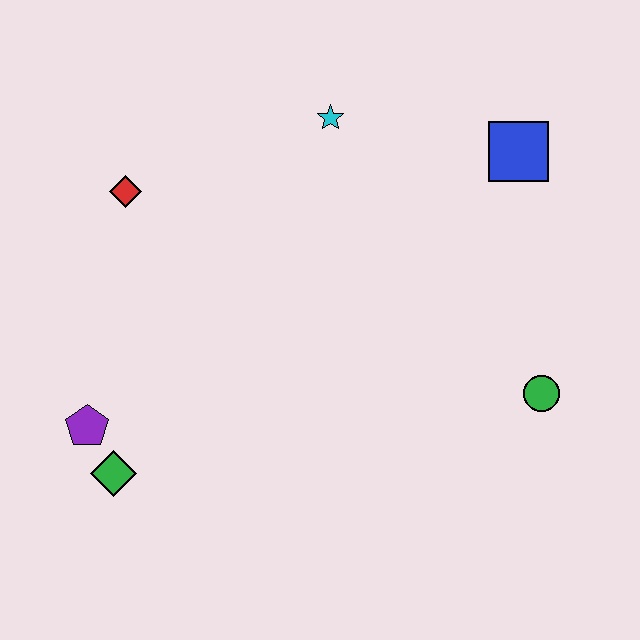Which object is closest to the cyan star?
The blue square is closest to the cyan star.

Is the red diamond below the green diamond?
No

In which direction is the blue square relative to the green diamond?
The blue square is to the right of the green diamond.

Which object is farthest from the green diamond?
The blue square is farthest from the green diamond.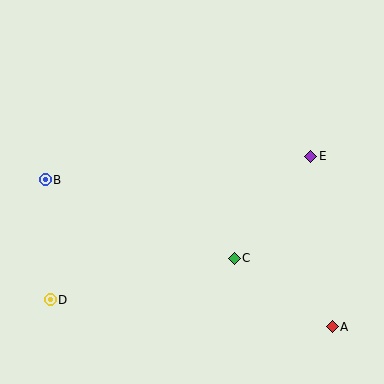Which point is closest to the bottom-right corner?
Point A is closest to the bottom-right corner.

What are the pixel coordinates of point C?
Point C is at (234, 258).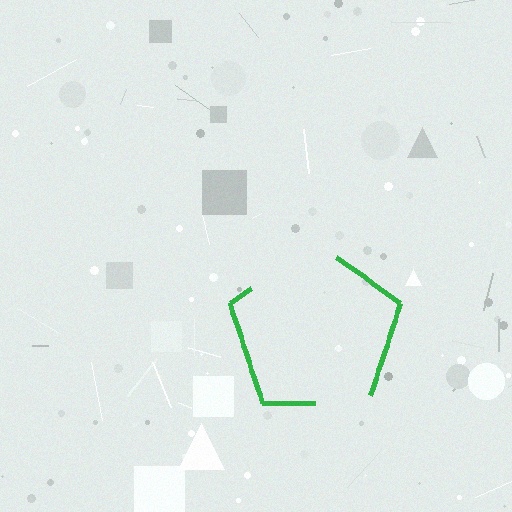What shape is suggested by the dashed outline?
The dashed outline suggests a pentagon.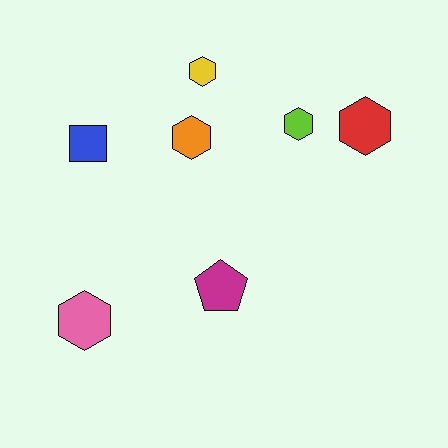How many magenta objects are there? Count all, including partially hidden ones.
There is 1 magenta object.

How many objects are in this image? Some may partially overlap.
There are 7 objects.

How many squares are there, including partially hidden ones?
There is 1 square.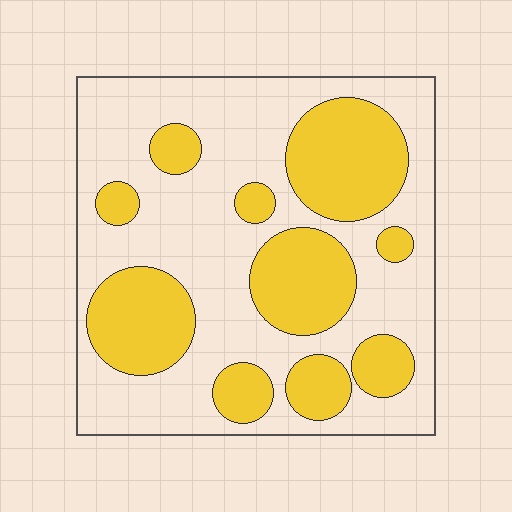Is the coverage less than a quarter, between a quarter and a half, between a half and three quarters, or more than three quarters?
Between a quarter and a half.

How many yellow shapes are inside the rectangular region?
10.